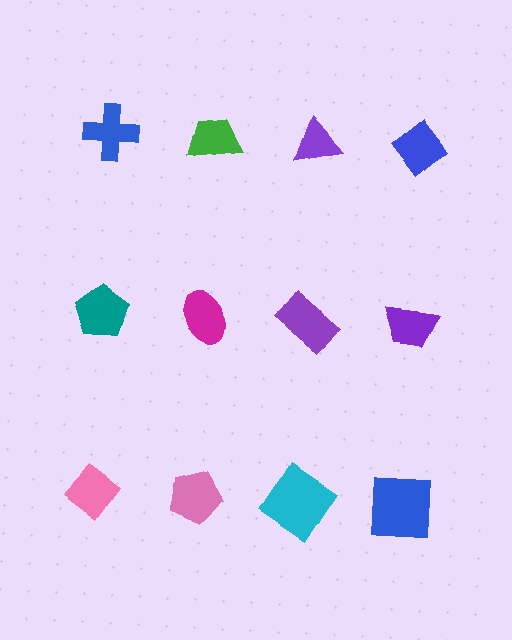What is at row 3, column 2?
A pink pentagon.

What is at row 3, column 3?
A cyan diamond.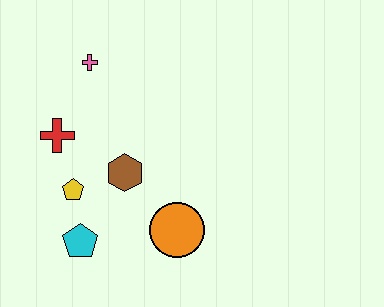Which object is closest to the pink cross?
The red cross is closest to the pink cross.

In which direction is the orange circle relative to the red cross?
The orange circle is to the right of the red cross.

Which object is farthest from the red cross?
The orange circle is farthest from the red cross.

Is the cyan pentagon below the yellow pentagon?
Yes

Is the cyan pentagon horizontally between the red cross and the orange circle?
Yes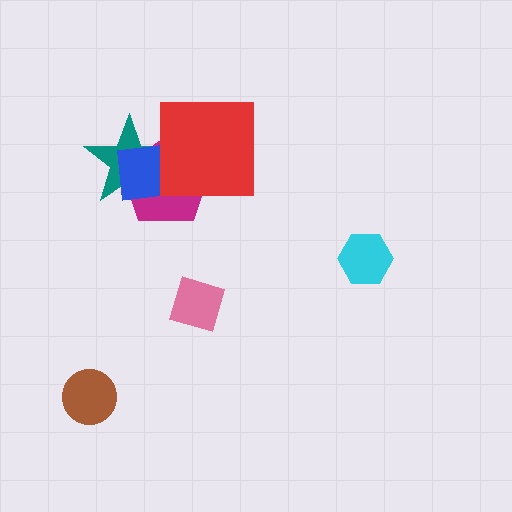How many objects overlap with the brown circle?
0 objects overlap with the brown circle.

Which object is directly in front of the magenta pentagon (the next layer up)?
The blue square is directly in front of the magenta pentagon.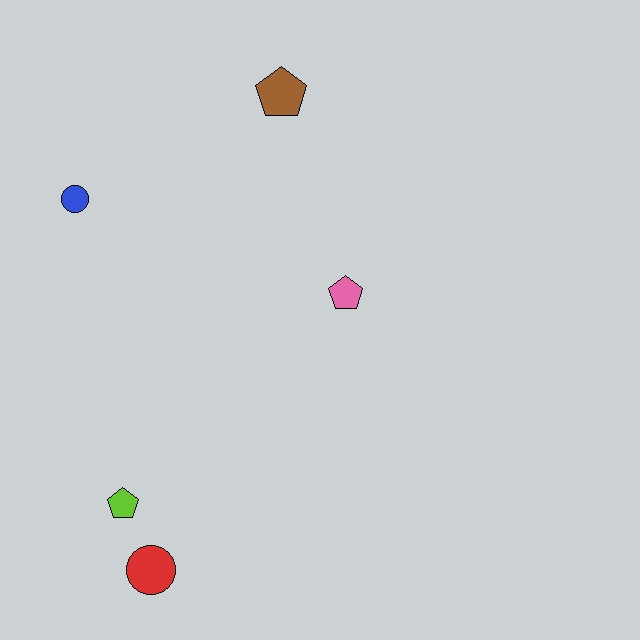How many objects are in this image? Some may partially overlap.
There are 5 objects.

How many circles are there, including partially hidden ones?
There are 2 circles.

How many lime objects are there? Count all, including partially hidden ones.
There is 1 lime object.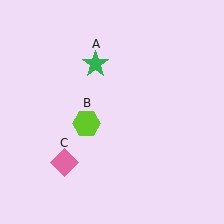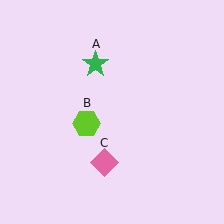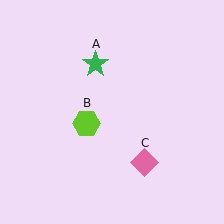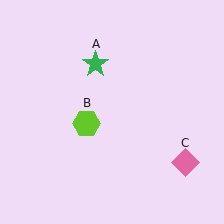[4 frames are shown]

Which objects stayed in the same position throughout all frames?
Green star (object A) and lime hexagon (object B) remained stationary.